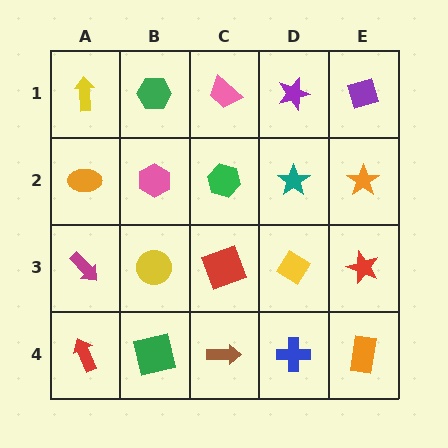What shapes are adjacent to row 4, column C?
A red square (row 3, column C), a green square (row 4, column B), a blue cross (row 4, column D).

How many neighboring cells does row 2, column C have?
4.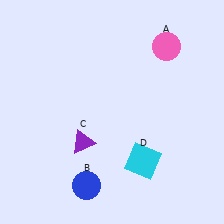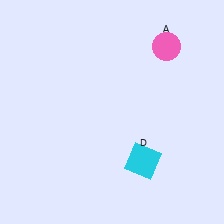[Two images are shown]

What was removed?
The blue circle (B), the purple triangle (C) were removed in Image 2.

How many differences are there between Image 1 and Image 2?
There are 2 differences between the two images.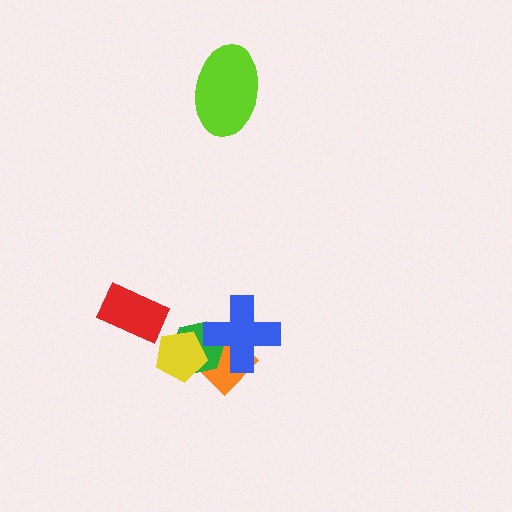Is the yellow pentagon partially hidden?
No, no other shape covers it.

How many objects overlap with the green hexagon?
3 objects overlap with the green hexagon.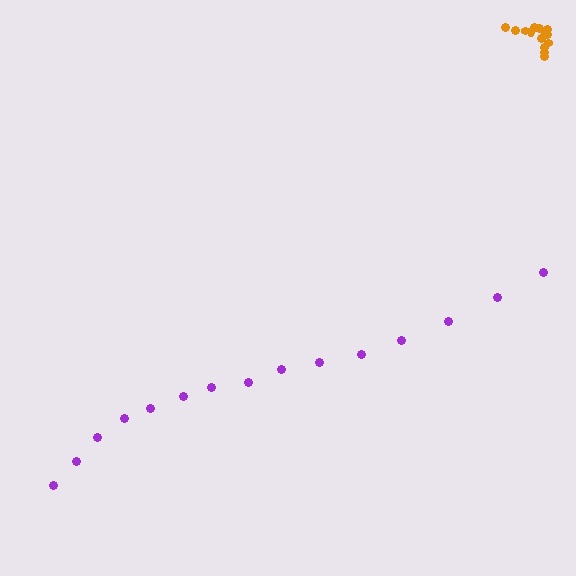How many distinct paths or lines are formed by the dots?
There are 2 distinct paths.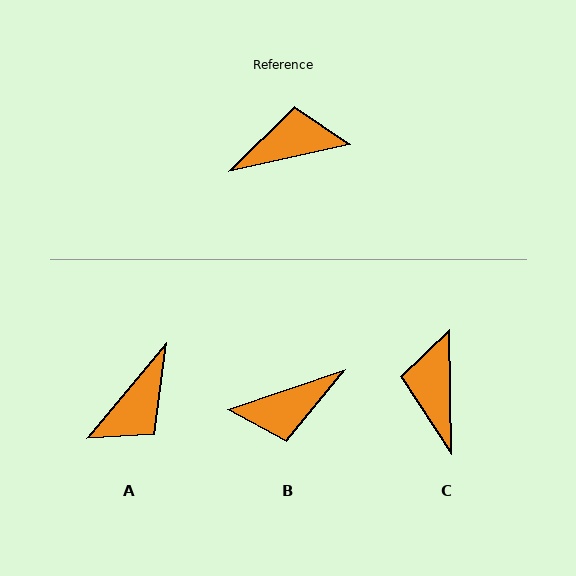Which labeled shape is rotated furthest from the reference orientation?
B, about 174 degrees away.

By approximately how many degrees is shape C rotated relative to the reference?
Approximately 79 degrees counter-clockwise.